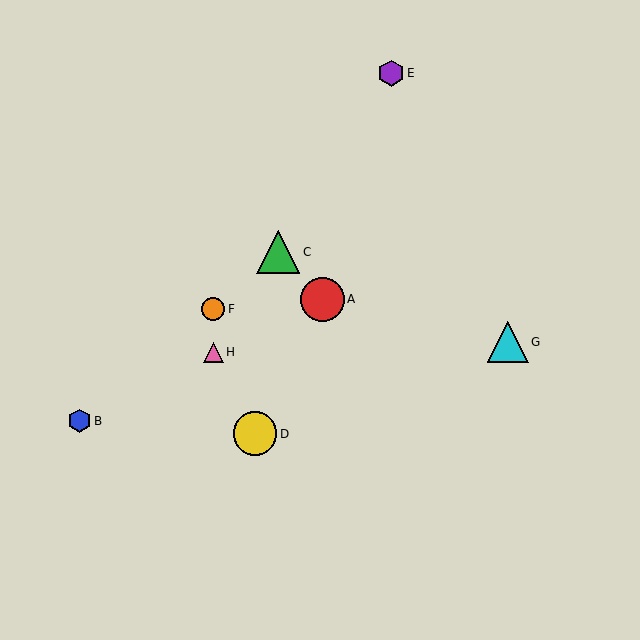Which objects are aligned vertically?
Objects F, H are aligned vertically.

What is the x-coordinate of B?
Object B is at x≈80.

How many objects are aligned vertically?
2 objects (F, H) are aligned vertically.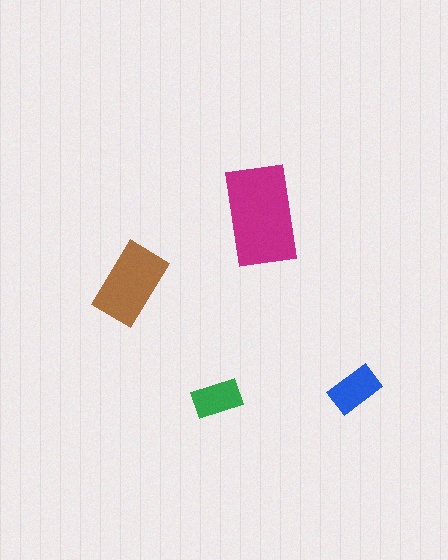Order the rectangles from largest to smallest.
the magenta one, the brown one, the blue one, the green one.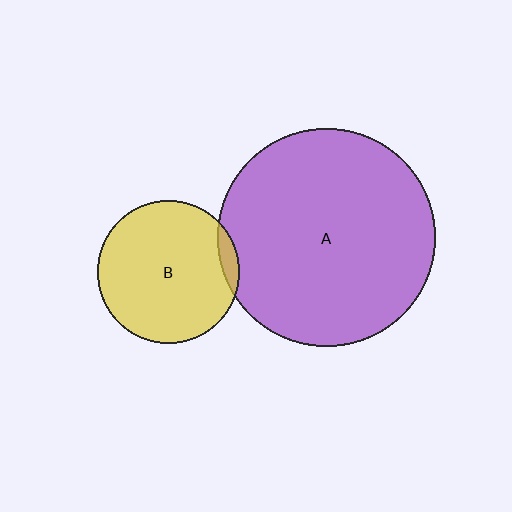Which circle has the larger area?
Circle A (purple).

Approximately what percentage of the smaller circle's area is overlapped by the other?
Approximately 5%.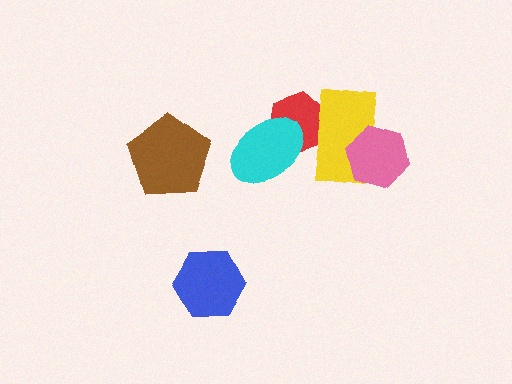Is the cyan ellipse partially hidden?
No, no other shape covers it.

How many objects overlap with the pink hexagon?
1 object overlaps with the pink hexagon.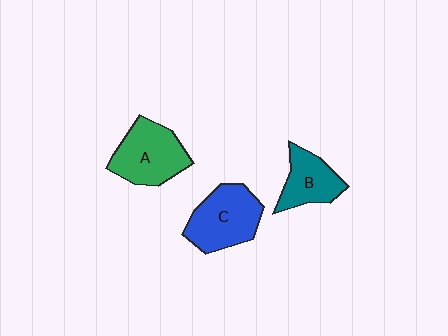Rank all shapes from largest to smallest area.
From largest to smallest: C (blue), A (green), B (teal).